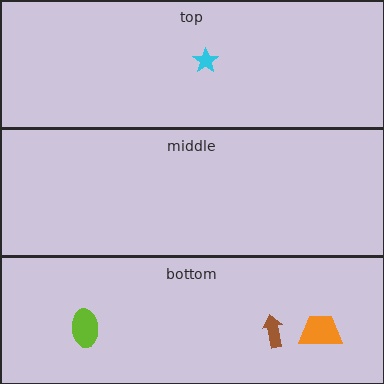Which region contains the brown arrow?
The bottom region.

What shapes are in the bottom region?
The brown arrow, the orange trapezoid, the lime ellipse.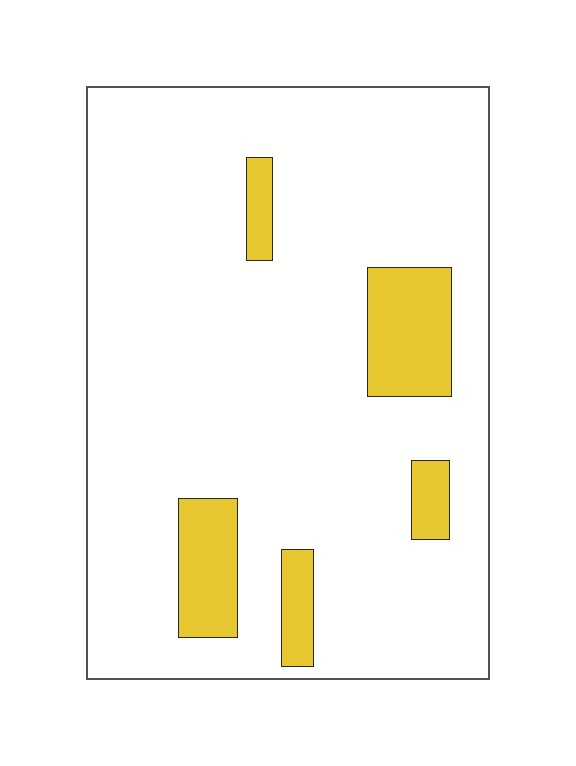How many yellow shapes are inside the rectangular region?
5.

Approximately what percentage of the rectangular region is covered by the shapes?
Approximately 10%.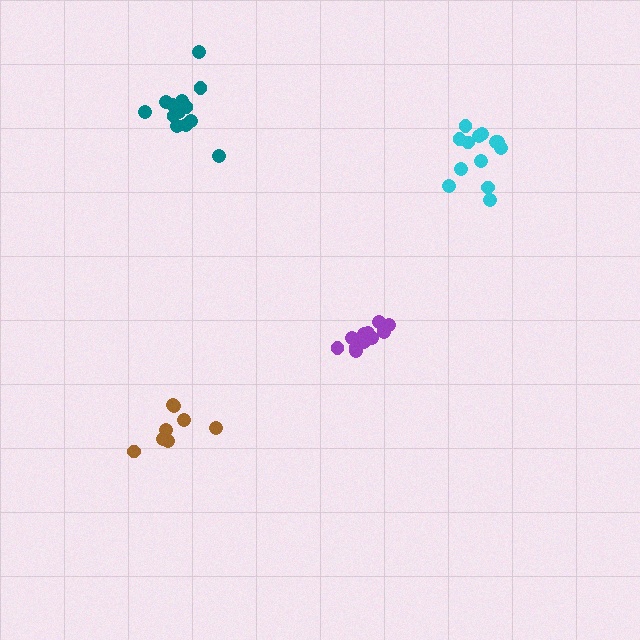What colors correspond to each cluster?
The clusters are colored: cyan, brown, teal, purple.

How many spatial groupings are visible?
There are 4 spatial groupings.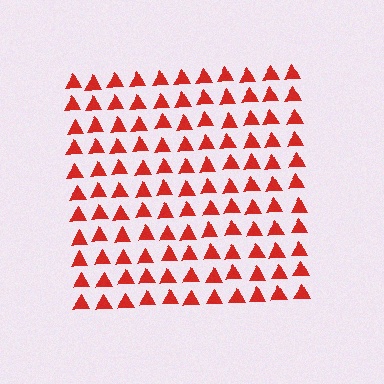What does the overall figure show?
The overall figure shows a square.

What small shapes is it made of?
It is made of small triangles.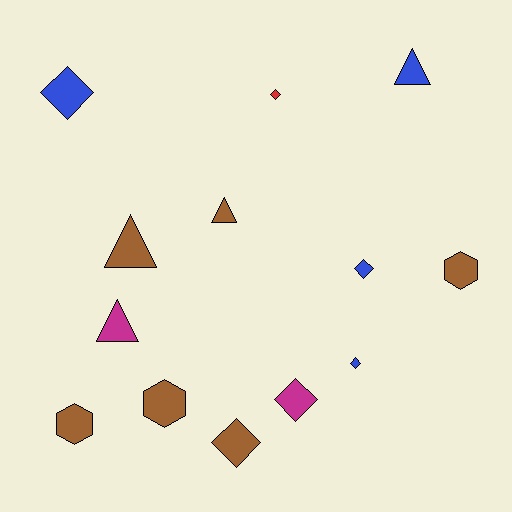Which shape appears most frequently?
Diamond, with 6 objects.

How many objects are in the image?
There are 13 objects.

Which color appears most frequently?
Brown, with 6 objects.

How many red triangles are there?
There are no red triangles.